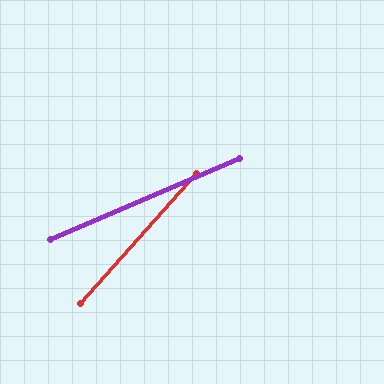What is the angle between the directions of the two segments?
Approximately 25 degrees.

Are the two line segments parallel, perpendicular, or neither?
Neither parallel nor perpendicular — they differ by about 25°.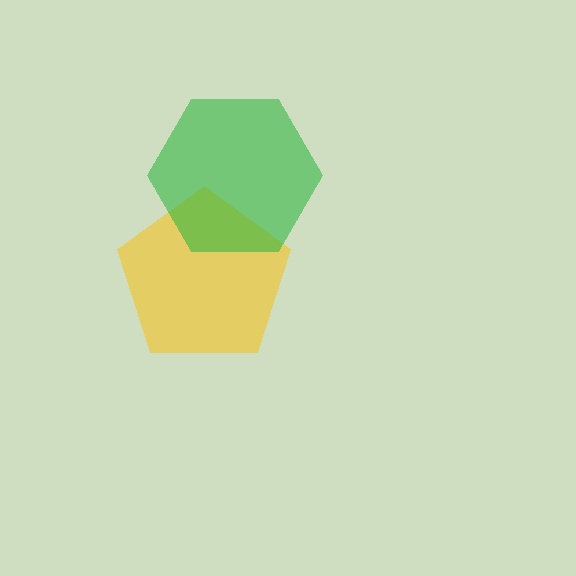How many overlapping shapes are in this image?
There are 2 overlapping shapes in the image.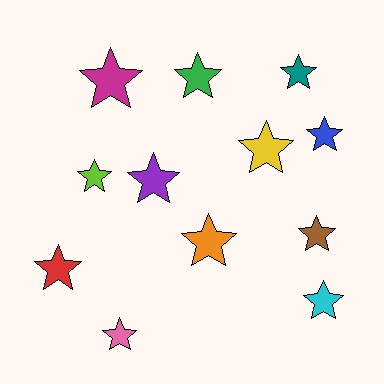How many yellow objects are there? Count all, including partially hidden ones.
There is 1 yellow object.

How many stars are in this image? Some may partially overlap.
There are 12 stars.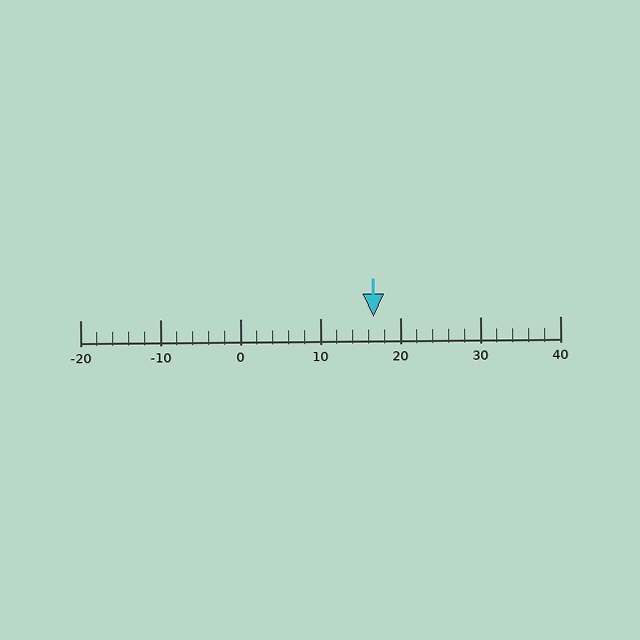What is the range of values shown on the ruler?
The ruler shows values from -20 to 40.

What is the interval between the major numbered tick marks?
The major tick marks are spaced 10 units apart.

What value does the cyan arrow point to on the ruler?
The cyan arrow points to approximately 17.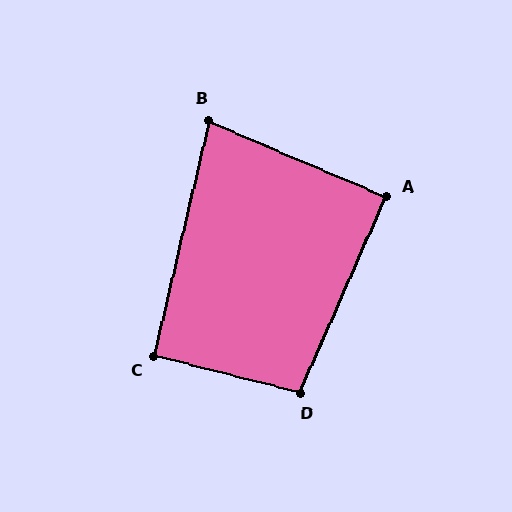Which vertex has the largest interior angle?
D, at approximately 100 degrees.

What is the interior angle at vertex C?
Approximately 91 degrees (approximately right).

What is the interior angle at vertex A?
Approximately 89 degrees (approximately right).